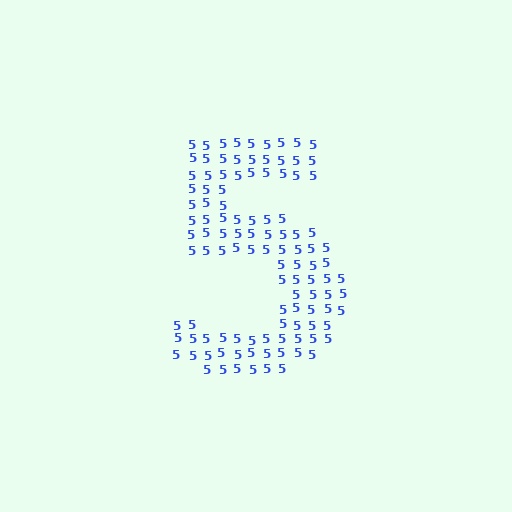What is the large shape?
The large shape is the digit 5.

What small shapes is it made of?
It is made of small digit 5's.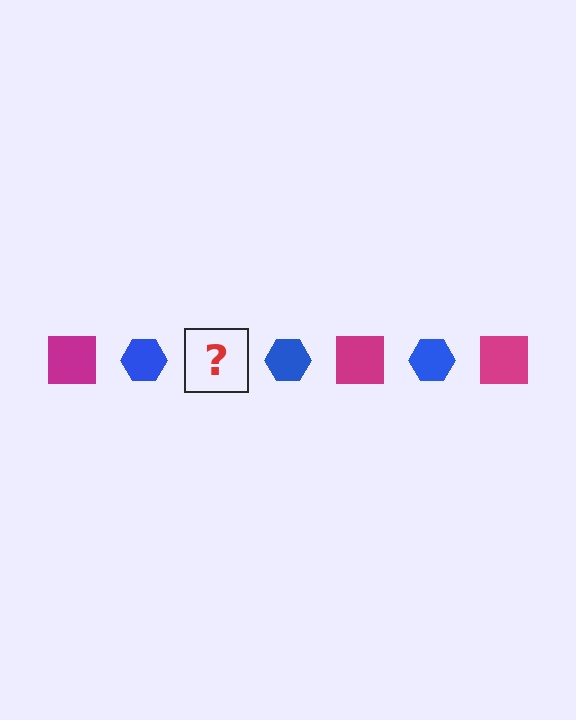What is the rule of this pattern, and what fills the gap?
The rule is that the pattern alternates between magenta square and blue hexagon. The gap should be filled with a magenta square.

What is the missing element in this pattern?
The missing element is a magenta square.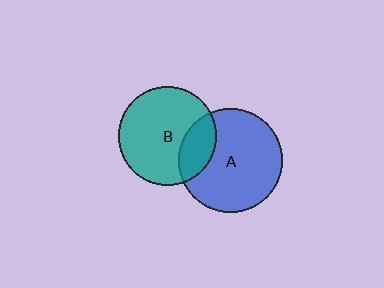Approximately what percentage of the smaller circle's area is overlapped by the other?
Approximately 25%.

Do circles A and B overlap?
Yes.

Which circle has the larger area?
Circle A (blue).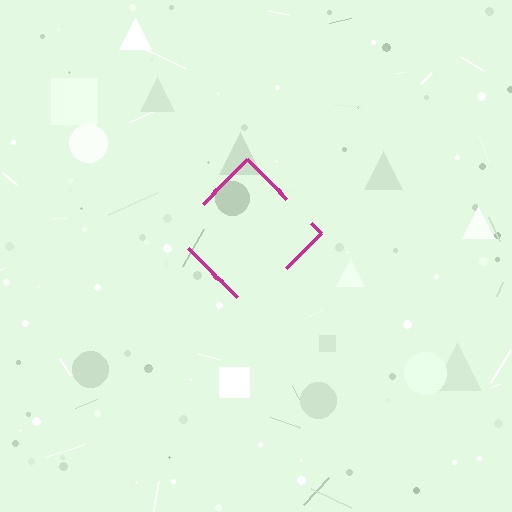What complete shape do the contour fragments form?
The contour fragments form a diamond.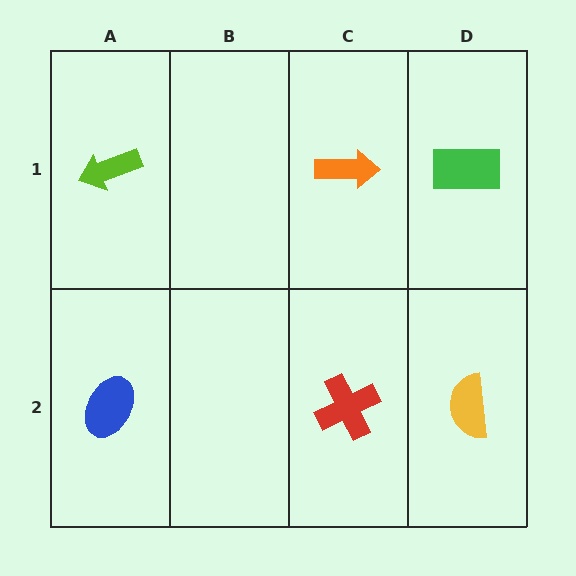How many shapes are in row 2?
3 shapes.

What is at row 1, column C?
An orange arrow.